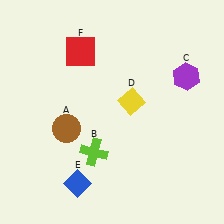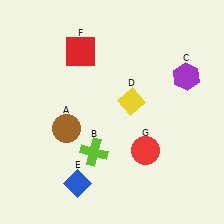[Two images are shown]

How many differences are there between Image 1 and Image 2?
There is 1 difference between the two images.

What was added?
A red circle (G) was added in Image 2.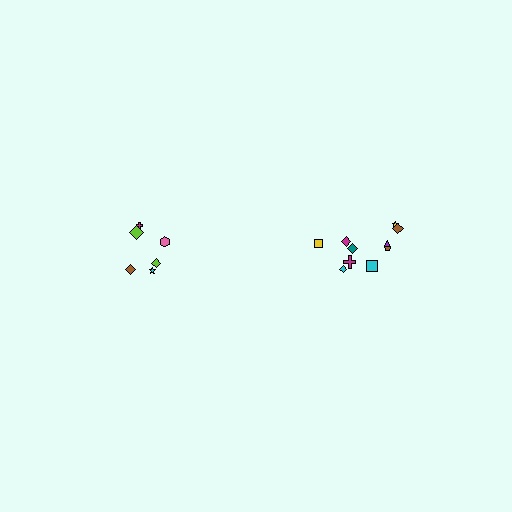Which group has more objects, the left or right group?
The right group.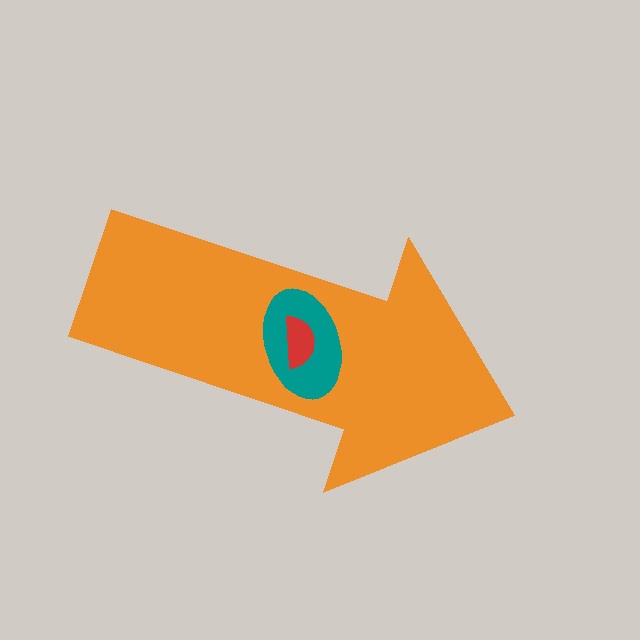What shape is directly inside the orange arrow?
The teal ellipse.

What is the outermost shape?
The orange arrow.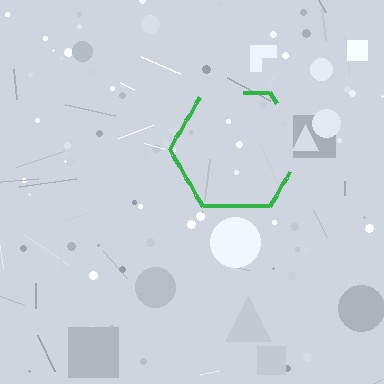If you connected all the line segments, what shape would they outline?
They would outline a hexagon.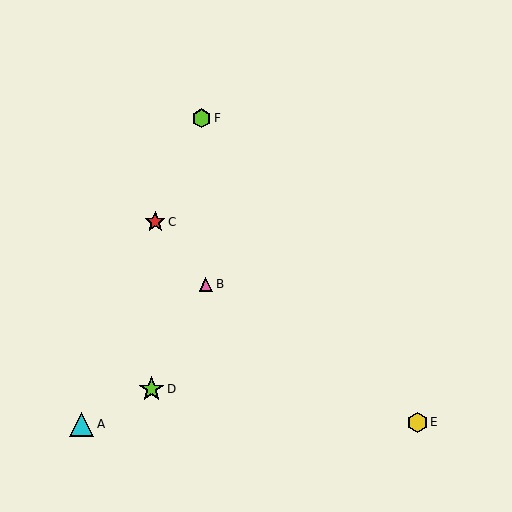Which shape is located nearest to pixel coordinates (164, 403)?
The lime star (labeled D) at (152, 389) is nearest to that location.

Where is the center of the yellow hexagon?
The center of the yellow hexagon is at (417, 422).